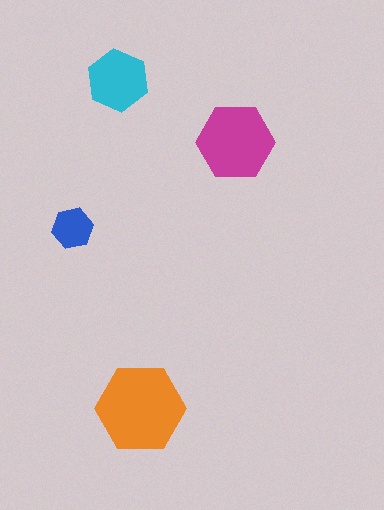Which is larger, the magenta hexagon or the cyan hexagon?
The magenta one.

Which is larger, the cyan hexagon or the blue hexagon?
The cyan one.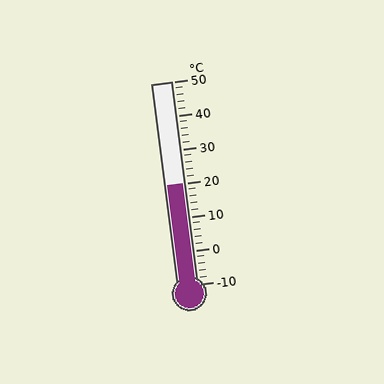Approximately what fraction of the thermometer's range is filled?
The thermometer is filled to approximately 50% of its range.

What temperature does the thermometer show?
The thermometer shows approximately 20°C.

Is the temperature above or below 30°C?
The temperature is below 30°C.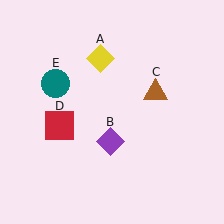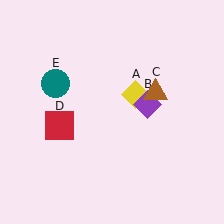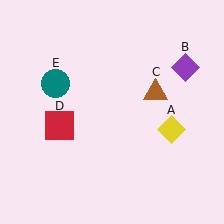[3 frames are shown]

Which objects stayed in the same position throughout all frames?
Brown triangle (object C) and red square (object D) and teal circle (object E) remained stationary.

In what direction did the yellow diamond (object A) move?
The yellow diamond (object A) moved down and to the right.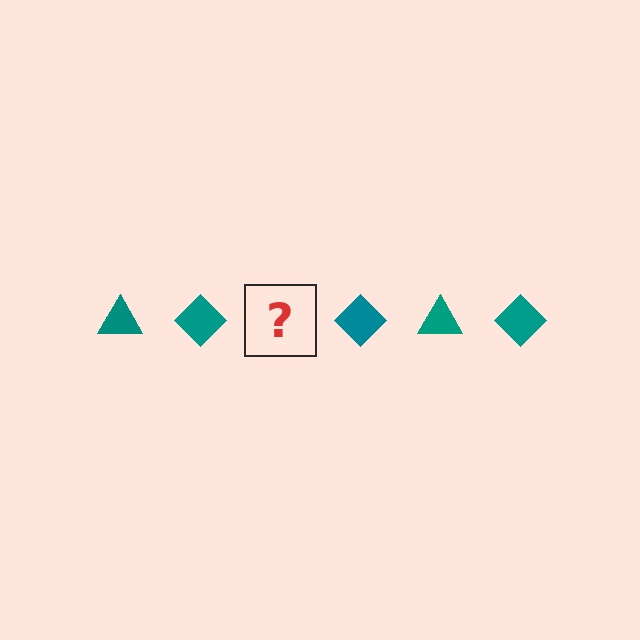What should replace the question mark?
The question mark should be replaced with a teal triangle.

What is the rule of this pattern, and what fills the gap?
The rule is that the pattern cycles through triangle, diamond shapes in teal. The gap should be filled with a teal triangle.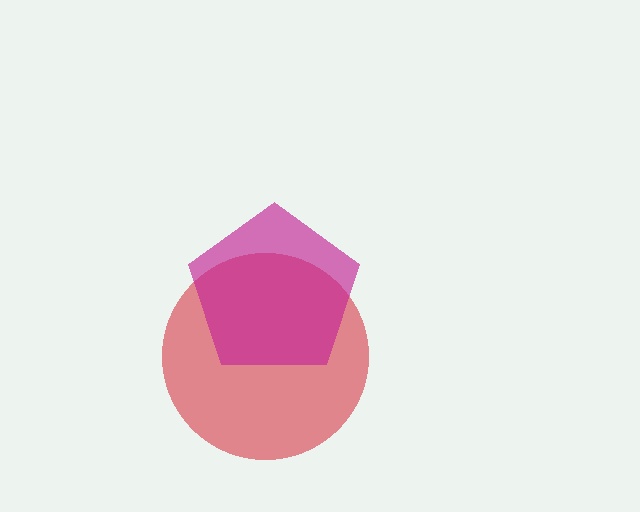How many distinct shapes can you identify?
There are 2 distinct shapes: a red circle, a magenta pentagon.